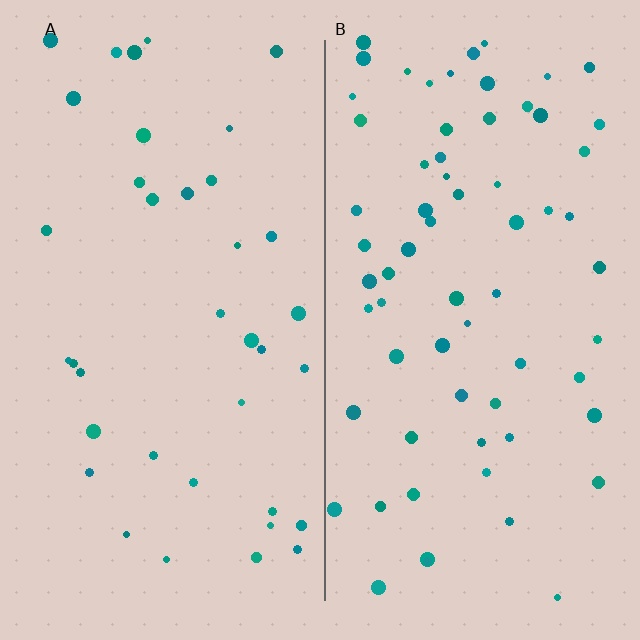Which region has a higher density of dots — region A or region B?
B (the right).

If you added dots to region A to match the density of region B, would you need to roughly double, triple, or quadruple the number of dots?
Approximately double.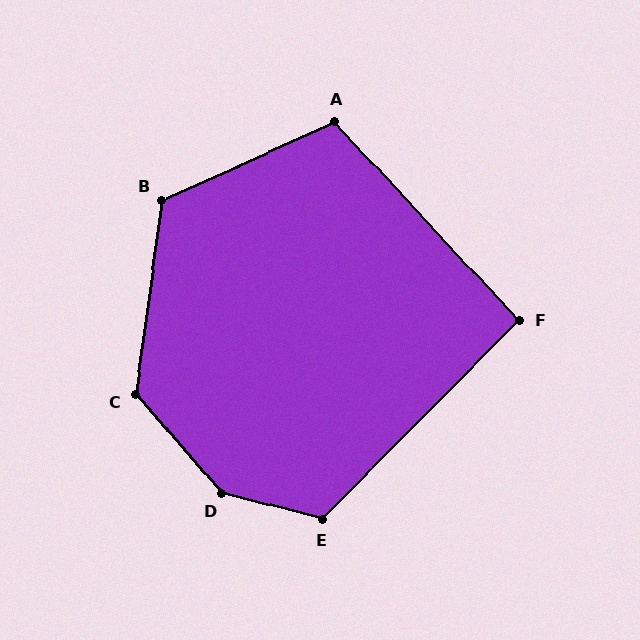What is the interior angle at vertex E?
Approximately 120 degrees (obtuse).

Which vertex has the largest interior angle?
D, at approximately 146 degrees.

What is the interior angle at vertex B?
Approximately 122 degrees (obtuse).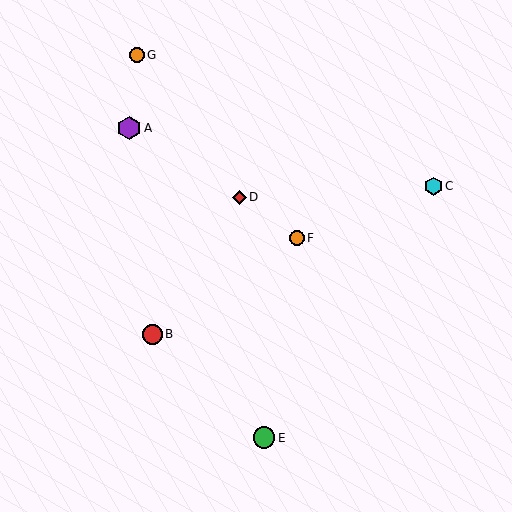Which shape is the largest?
The purple hexagon (labeled A) is the largest.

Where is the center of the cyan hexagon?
The center of the cyan hexagon is at (433, 186).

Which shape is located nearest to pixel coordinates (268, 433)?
The green circle (labeled E) at (264, 438) is nearest to that location.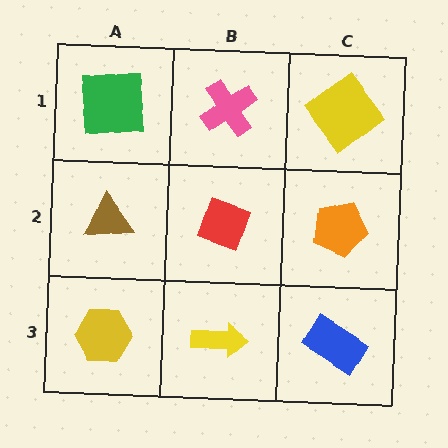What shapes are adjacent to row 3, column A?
A brown triangle (row 2, column A), a yellow arrow (row 3, column B).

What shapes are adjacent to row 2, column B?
A pink cross (row 1, column B), a yellow arrow (row 3, column B), a brown triangle (row 2, column A), an orange pentagon (row 2, column C).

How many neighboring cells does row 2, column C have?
3.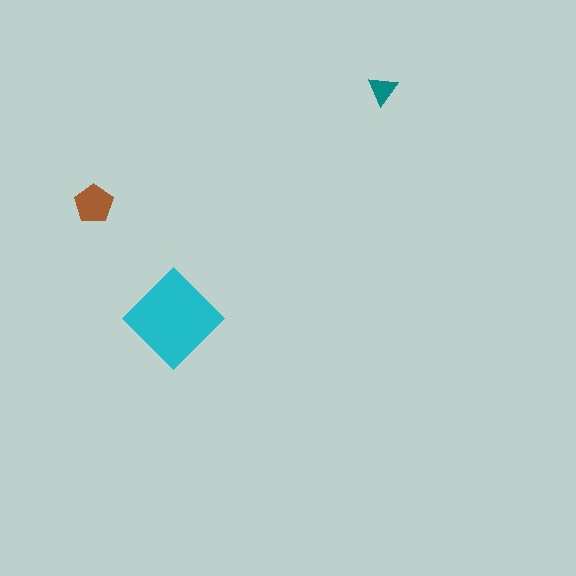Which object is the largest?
The cyan diamond.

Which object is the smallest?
The teal triangle.